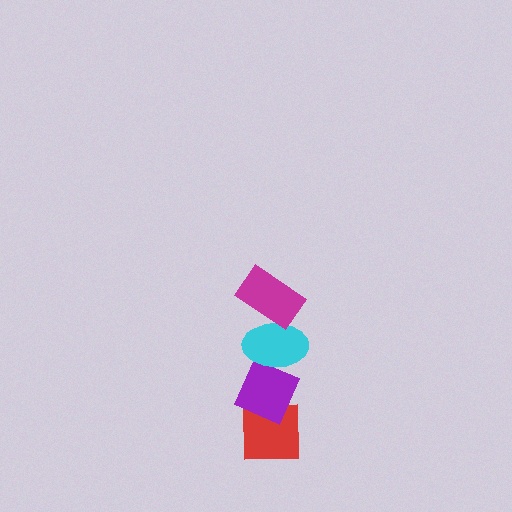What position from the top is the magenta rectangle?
The magenta rectangle is 1st from the top.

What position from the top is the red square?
The red square is 4th from the top.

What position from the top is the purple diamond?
The purple diamond is 3rd from the top.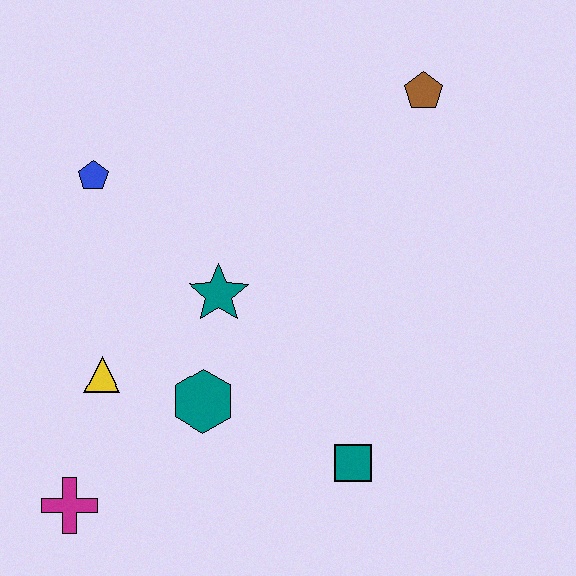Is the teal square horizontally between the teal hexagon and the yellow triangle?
No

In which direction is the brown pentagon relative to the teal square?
The brown pentagon is above the teal square.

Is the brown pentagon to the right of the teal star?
Yes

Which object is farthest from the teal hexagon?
The brown pentagon is farthest from the teal hexagon.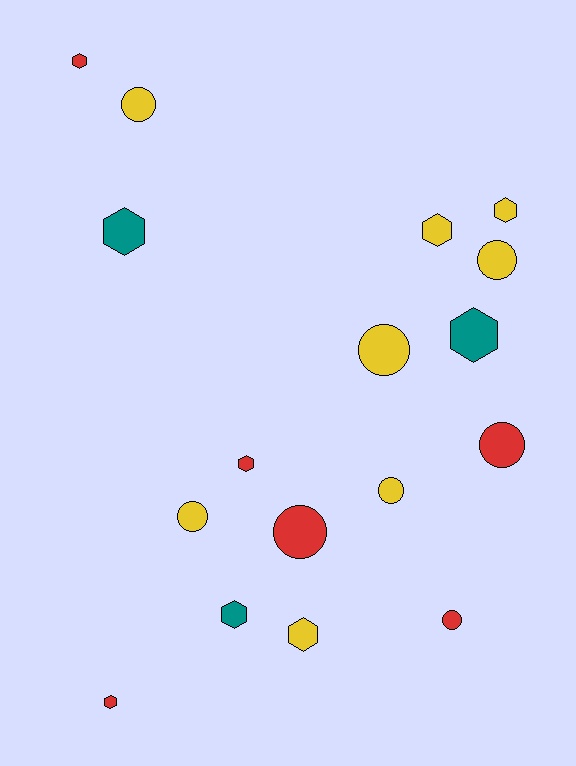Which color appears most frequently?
Yellow, with 8 objects.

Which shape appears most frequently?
Hexagon, with 9 objects.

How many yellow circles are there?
There are 5 yellow circles.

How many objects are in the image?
There are 17 objects.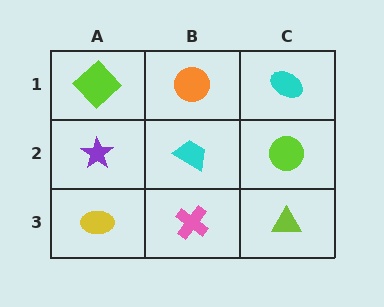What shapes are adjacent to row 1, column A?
A purple star (row 2, column A), an orange circle (row 1, column B).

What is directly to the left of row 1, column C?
An orange circle.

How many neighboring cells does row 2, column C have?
3.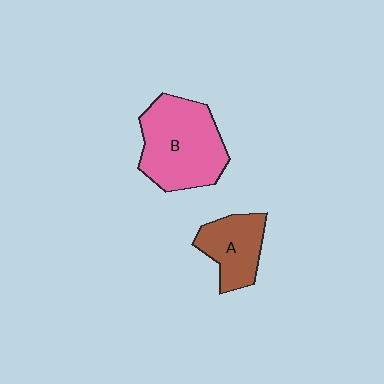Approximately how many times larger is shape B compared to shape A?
Approximately 1.7 times.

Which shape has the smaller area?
Shape A (brown).